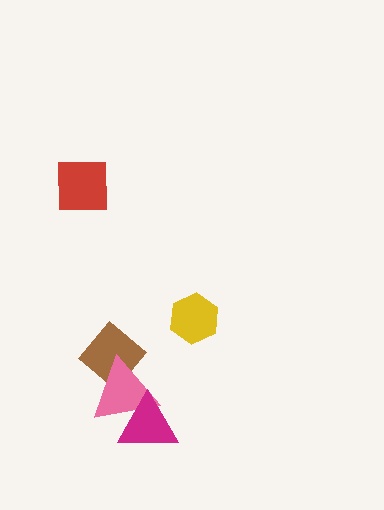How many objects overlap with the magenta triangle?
1 object overlaps with the magenta triangle.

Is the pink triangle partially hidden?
Yes, it is partially covered by another shape.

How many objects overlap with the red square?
0 objects overlap with the red square.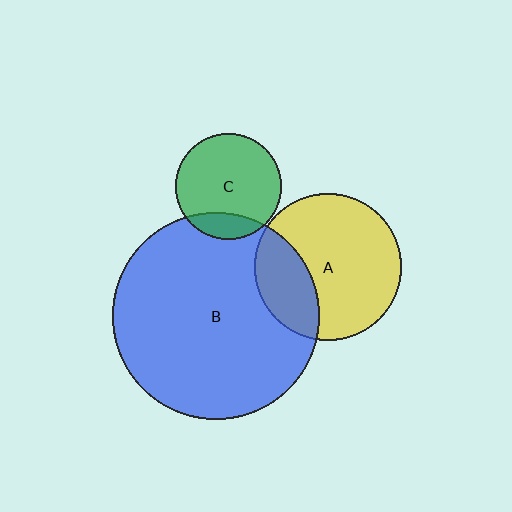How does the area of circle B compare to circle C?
Approximately 3.8 times.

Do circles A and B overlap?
Yes.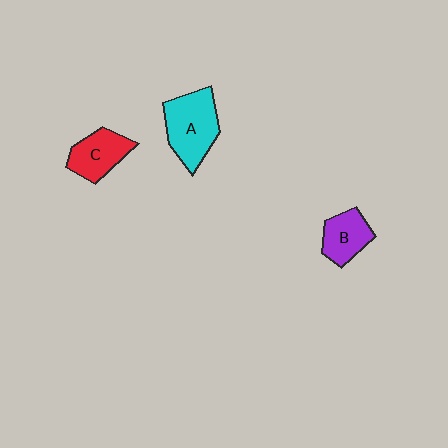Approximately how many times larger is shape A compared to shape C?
Approximately 1.4 times.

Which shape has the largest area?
Shape A (cyan).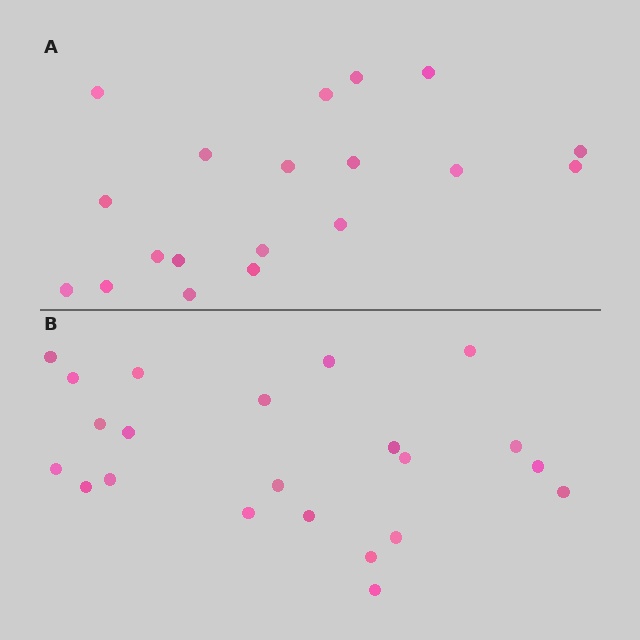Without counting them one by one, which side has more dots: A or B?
Region B (the bottom region) has more dots.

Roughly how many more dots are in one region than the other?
Region B has just a few more — roughly 2 or 3 more dots than region A.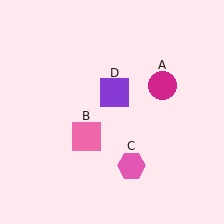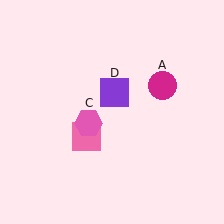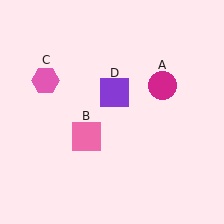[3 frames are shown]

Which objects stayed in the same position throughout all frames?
Magenta circle (object A) and pink square (object B) and purple square (object D) remained stationary.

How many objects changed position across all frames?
1 object changed position: pink hexagon (object C).